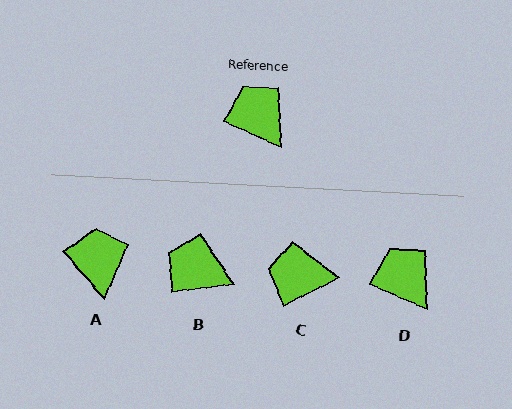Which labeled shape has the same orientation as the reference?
D.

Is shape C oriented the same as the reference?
No, it is off by about 50 degrees.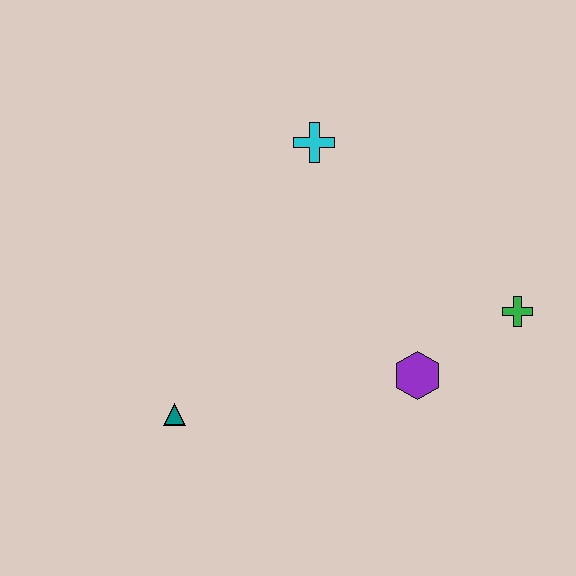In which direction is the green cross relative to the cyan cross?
The green cross is to the right of the cyan cross.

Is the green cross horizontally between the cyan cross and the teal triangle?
No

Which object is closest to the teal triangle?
The purple hexagon is closest to the teal triangle.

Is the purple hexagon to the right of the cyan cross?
Yes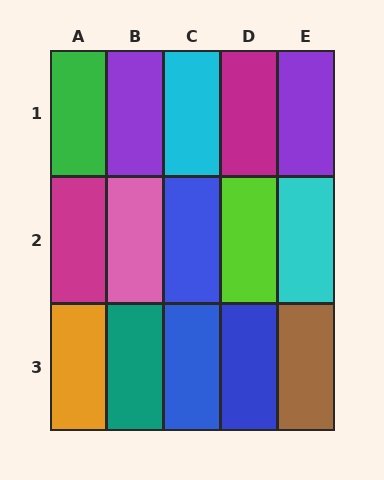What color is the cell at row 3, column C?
Blue.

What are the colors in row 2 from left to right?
Magenta, pink, blue, lime, cyan.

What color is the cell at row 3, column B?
Teal.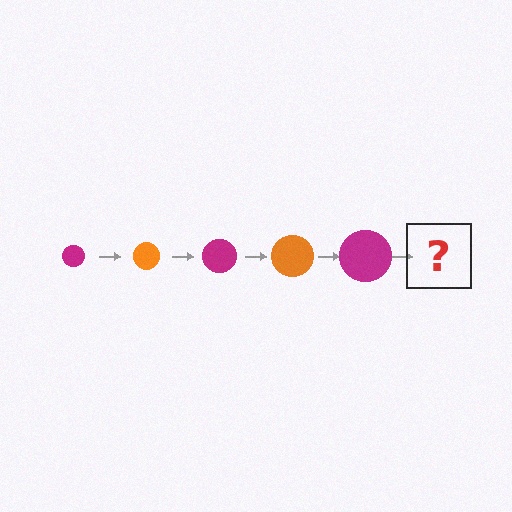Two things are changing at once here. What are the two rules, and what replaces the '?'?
The two rules are that the circle grows larger each step and the color cycles through magenta and orange. The '?' should be an orange circle, larger than the previous one.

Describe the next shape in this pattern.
It should be an orange circle, larger than the previous one.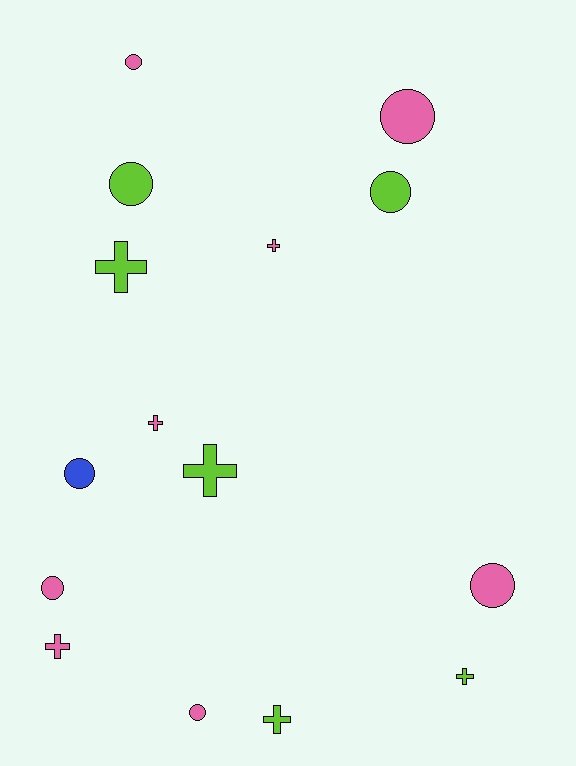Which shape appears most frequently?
Circle, with 8 objects.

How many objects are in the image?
There are 15 objects.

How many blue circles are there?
There is 1 blue circle.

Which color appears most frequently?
Pink, with 8 objects.